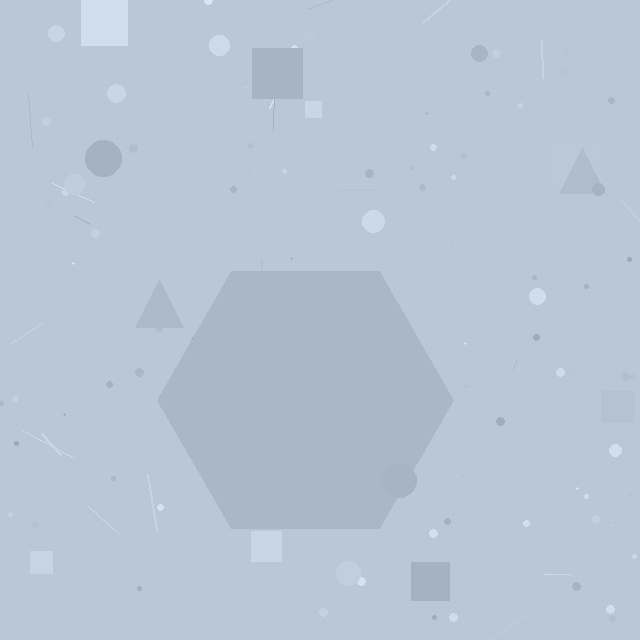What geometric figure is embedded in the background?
A hexagon is embedded in the background.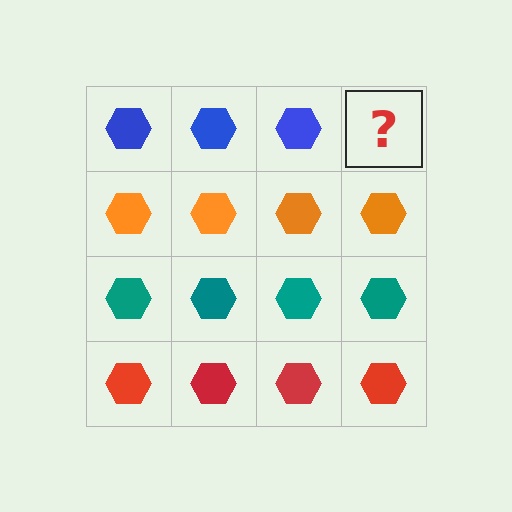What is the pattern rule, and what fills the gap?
The rule is that each row has a consistent color. The gap should be filled with a blue hexagon.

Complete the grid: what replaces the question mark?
The question mark should be replaced with a blue hexagon.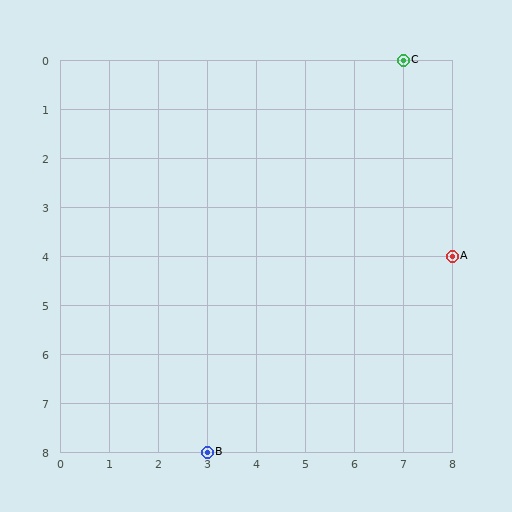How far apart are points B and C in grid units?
Points B and C are 4 columns and 8 rows apart (about 8.9 grid units diagonally).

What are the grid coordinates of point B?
Point B is at grid coordinates (3, 8).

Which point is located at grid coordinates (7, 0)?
Point C is at (7, 0).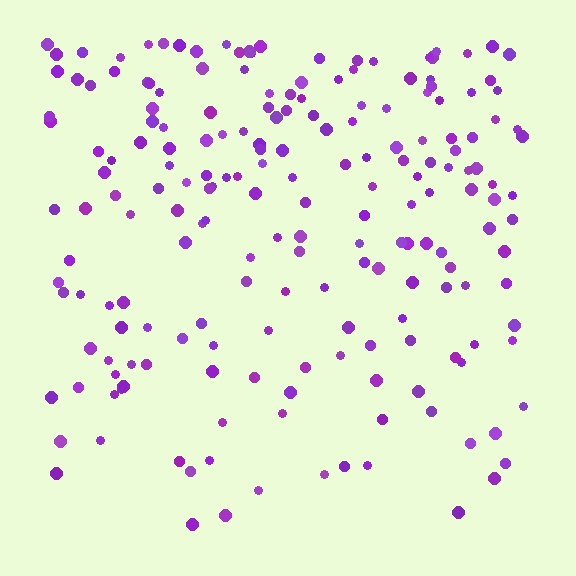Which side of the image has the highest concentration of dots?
The top.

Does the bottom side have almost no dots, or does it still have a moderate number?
Still a moderate number, just noticeably fewer than the top.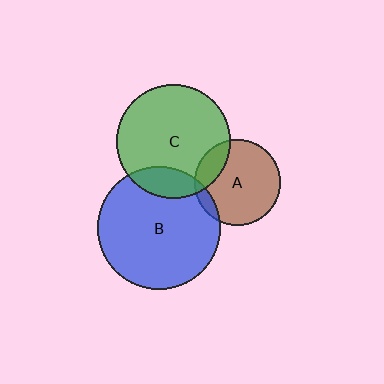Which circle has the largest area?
Circle B (blue).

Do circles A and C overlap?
Yes.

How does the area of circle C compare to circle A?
Approximately 1.8 times.